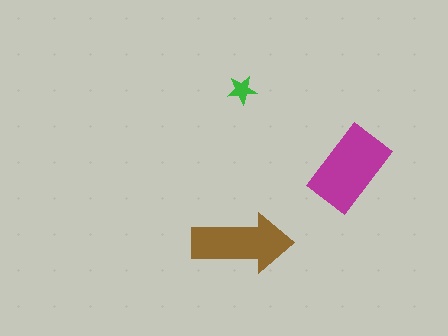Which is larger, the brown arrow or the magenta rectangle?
The magenta rectangle.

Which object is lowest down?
The brown arrow is bottommost.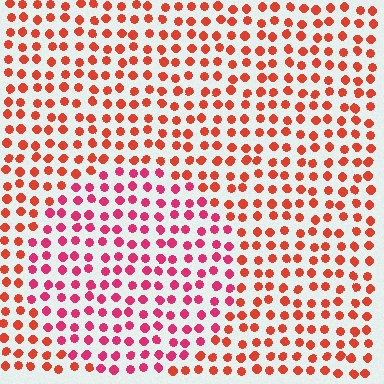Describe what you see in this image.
The image is filled with small red elements in a uniform arrangement. A circle-shaped region is visible where the elements are tinted to a slightly different hue, forming a subtle color boundary.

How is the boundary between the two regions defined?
The boundary is defined purely by a slight shift in hue (about 30 degrees). Spacing, size, and orientation are identical on both sides.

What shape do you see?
I see a circle.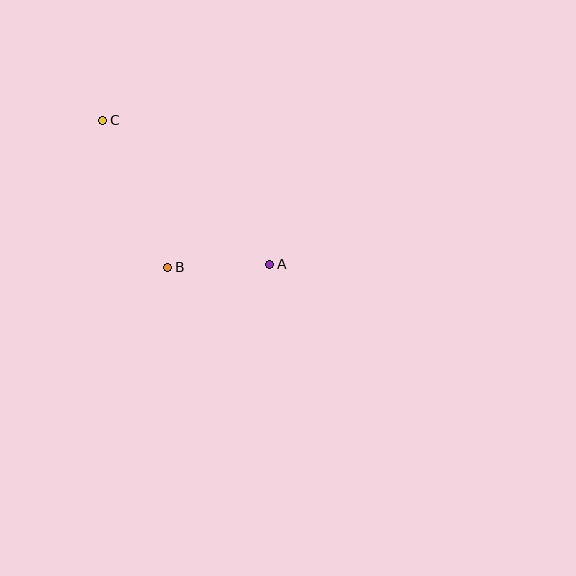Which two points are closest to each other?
Points A and B are closest to each other.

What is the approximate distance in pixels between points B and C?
The distance between B and C is approximately 161 pixels.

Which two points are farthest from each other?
Points A and C are farthest from each other.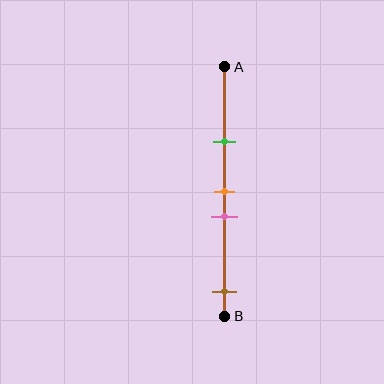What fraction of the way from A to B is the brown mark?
The brown mark is approximately 90% (0.9) of the way from A to B.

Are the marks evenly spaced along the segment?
No, the marks are not evenly spaced.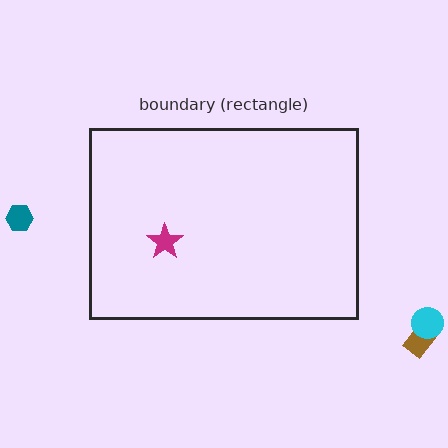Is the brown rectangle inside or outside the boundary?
Outside.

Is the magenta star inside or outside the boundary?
Inside.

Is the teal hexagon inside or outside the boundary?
Outside.